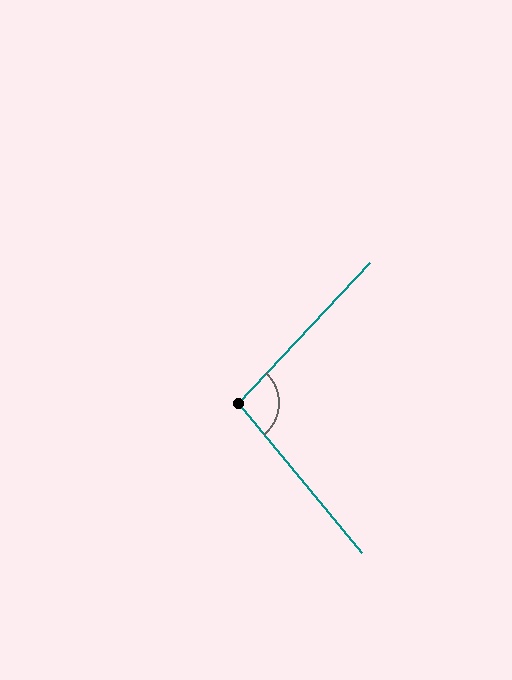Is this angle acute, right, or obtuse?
It is obtuse.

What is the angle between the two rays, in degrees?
Approximately 97 degrees.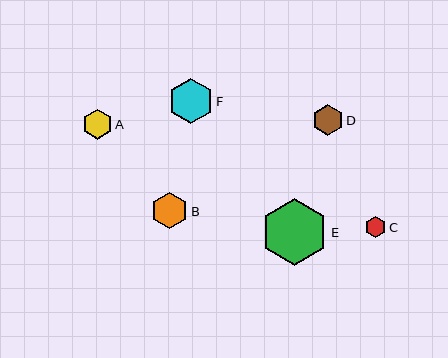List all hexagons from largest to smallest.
From largest to smallest: E, F, B, D, A, C.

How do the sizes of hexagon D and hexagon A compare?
Hexagon D and hexagon A are approximately the same size.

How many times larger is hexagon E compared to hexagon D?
Hexagon E is approximately 2.2 times the size of hexagon D.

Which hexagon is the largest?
Hexagon E is the largest with a size of approximately 67 pixels.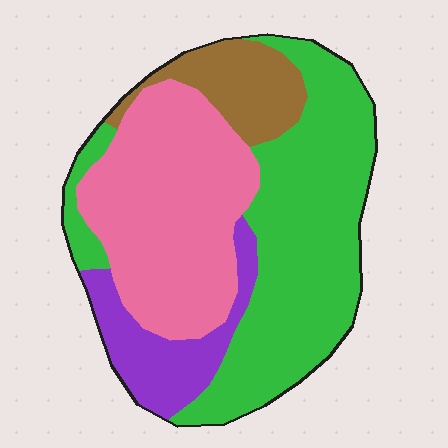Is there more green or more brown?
Green.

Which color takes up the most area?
Green, at roughly 45%.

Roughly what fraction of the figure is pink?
Pink covers around 35% of the figure.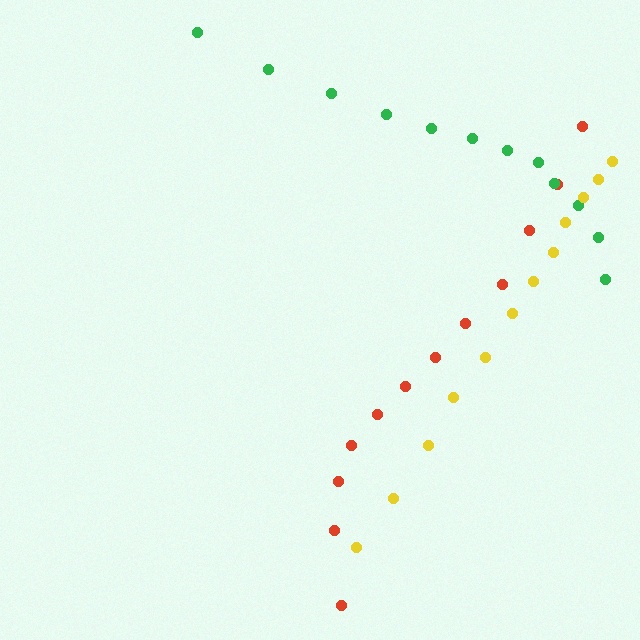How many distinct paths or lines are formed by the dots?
There are 3 distinct paths.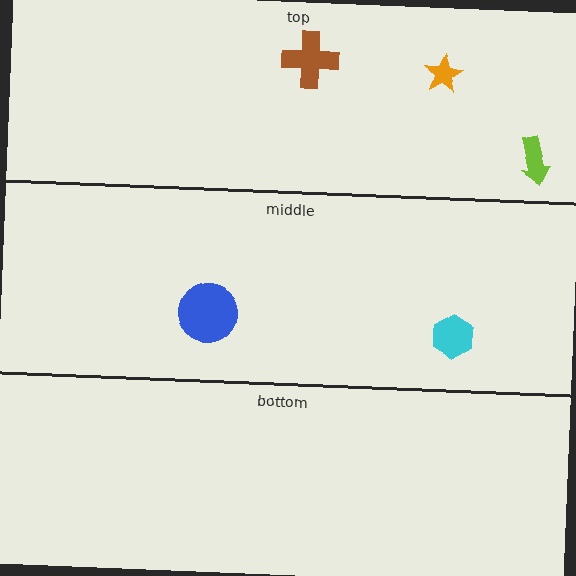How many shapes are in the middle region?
2.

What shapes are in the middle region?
The cyan hexagon, the blue circle.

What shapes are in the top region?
The lime arrow, the brown cross, the orange star.